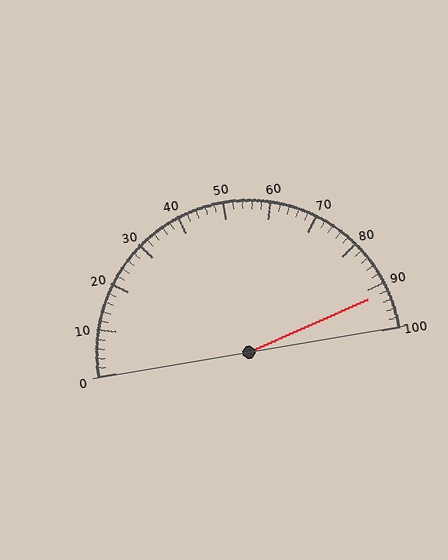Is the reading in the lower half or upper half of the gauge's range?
The reading is in the upper half of the range (0 to 100).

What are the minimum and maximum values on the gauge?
The gauge ranges from 0 to 100.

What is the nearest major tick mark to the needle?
The nearest major tick mark is 90.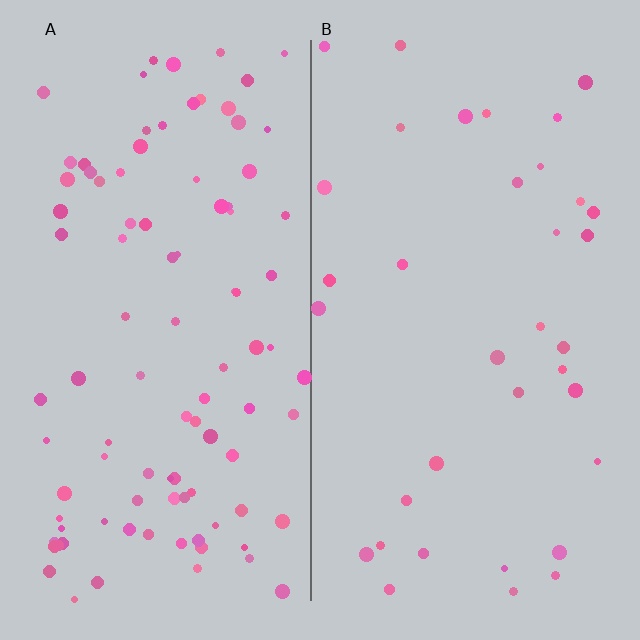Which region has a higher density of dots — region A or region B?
A (the left).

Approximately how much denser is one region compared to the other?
Approximately 2.7× — region A over region B.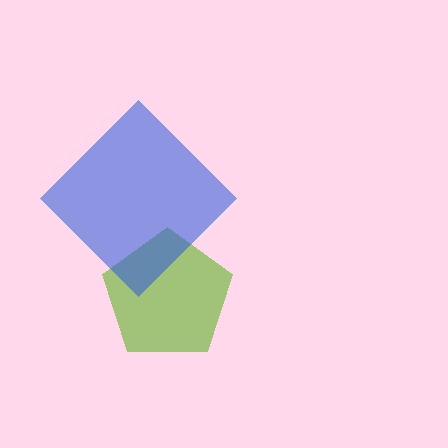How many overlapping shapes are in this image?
There are 2 overlapping shapes in the image.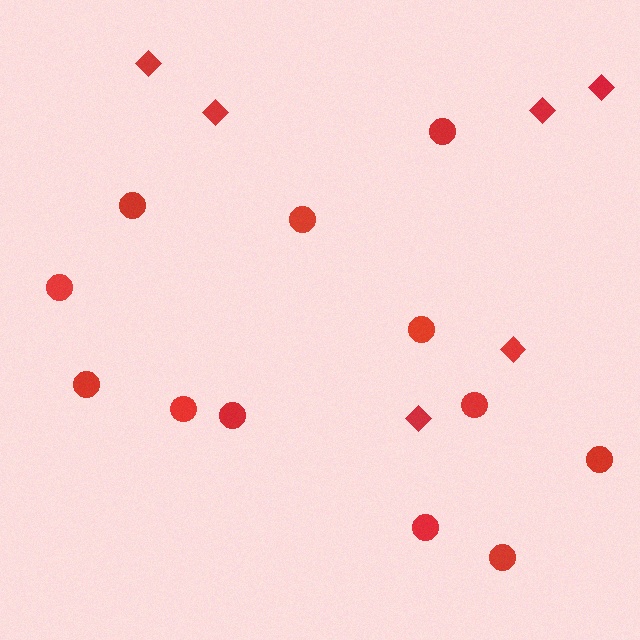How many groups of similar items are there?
There are 2 groups: one group of diamonds (6) and one group of circles (12).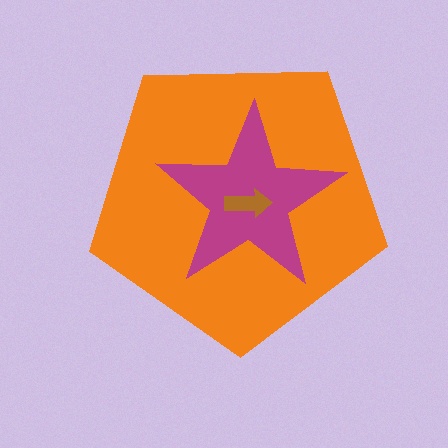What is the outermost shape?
The orange pentagon.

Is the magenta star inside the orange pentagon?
Yes.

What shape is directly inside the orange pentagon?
The magenta star.